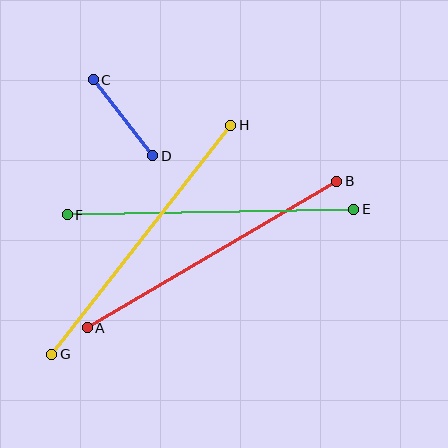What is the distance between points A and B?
The distance is approximately 290 pixels.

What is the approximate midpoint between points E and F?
The midpoint is at approximately (210, 212) pixels.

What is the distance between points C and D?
The distance is approximately 96 pixels.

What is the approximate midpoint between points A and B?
The midpoint is at approximately (212, 254) pixels.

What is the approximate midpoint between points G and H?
The midpoint is at approximately (141, 240) pixels.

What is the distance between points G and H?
The distance is approximately 290 pixels.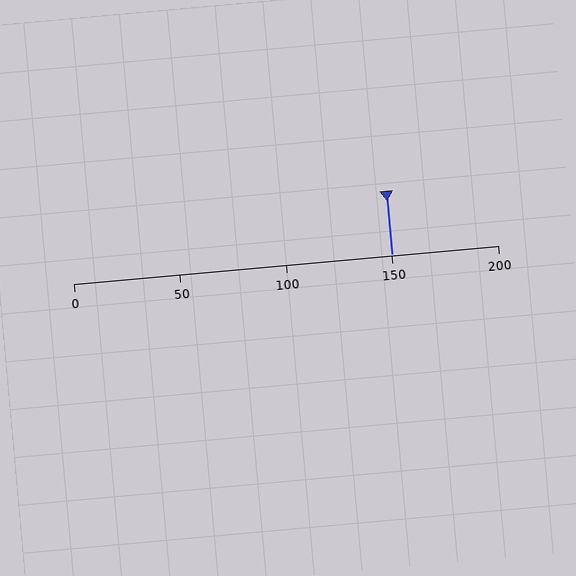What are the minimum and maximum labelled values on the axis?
The axis runs from 0 to 200.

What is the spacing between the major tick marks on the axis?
The major ticks are spaced 50 apart.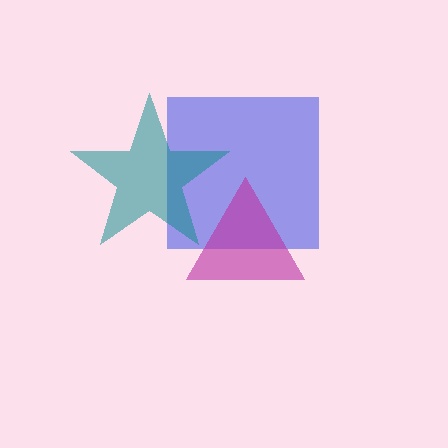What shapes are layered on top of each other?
The layered shapes are: a blue square, a teal star, a magenta triangle.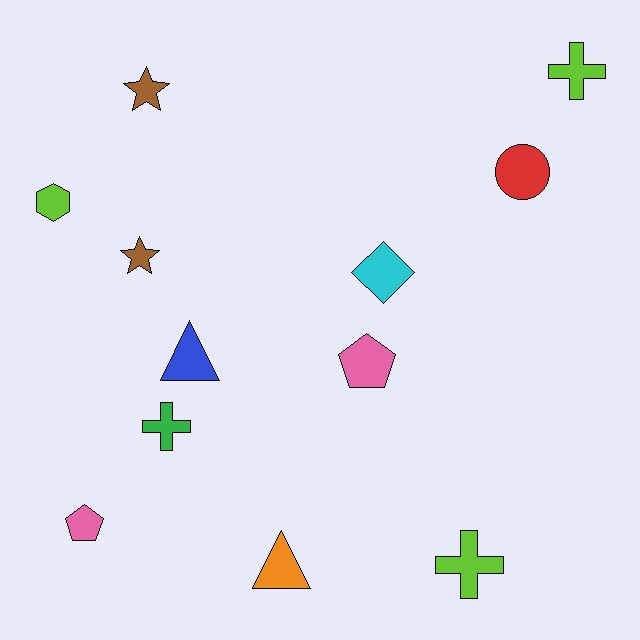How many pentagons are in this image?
There are 2 pentagons.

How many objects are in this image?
There are 12 objects.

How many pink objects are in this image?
There are 2 pink objects.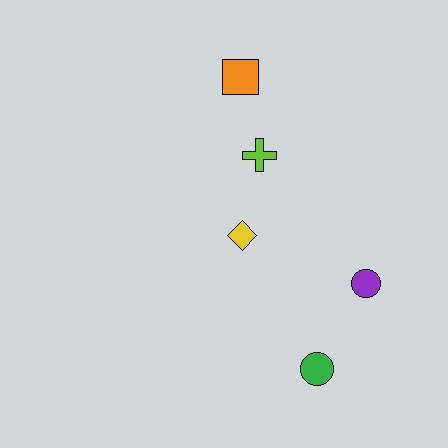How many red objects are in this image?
There are no red objects.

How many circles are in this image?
There are 2 circles.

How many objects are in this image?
There are 5 objects.